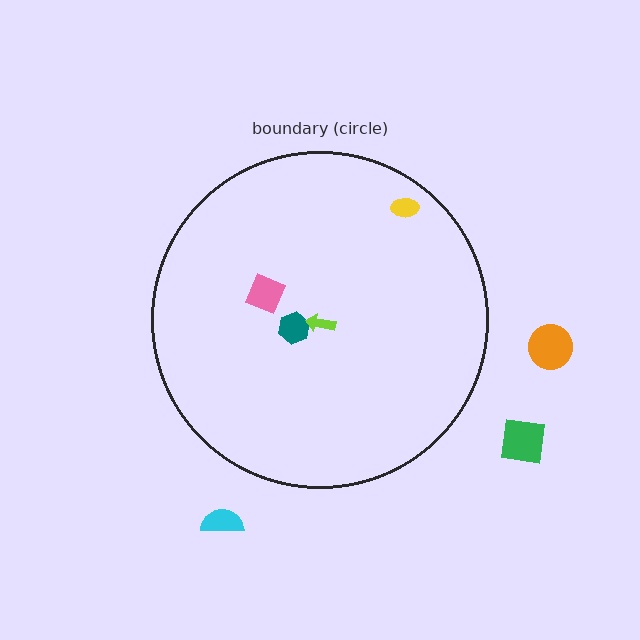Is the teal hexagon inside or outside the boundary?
Inside.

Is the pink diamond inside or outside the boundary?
Inside.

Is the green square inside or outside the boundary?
Outside.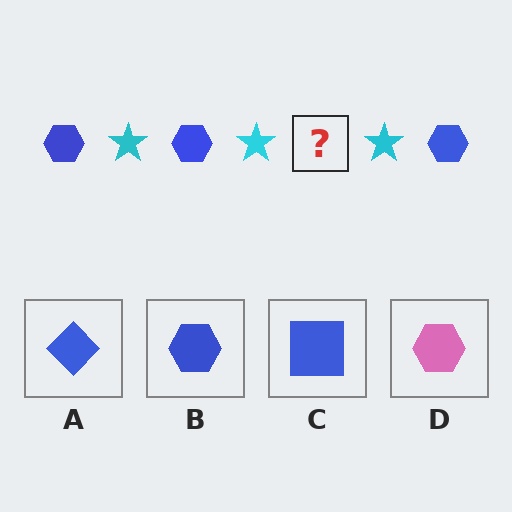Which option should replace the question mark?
Option B.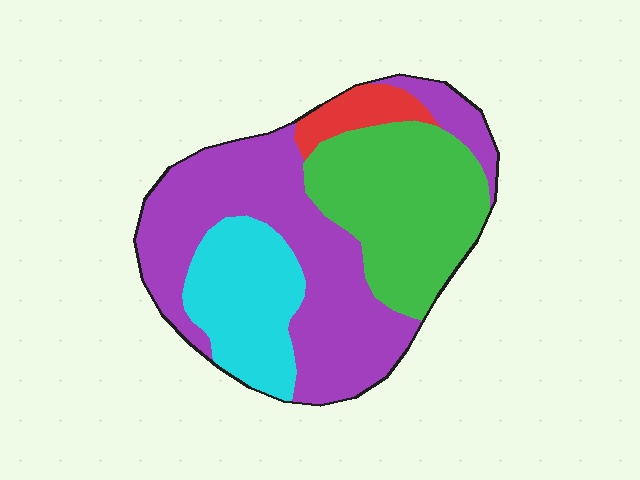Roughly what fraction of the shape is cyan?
Cyan takes up about one fifth (1/5) of the shape.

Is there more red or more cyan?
Cyan.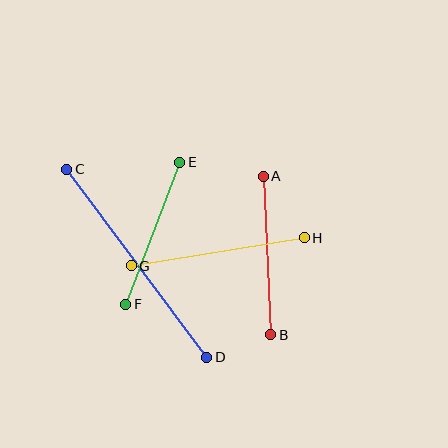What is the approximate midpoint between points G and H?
The midpoint is at approximately (218, 252) pixels.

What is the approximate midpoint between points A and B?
The midpoint is at approximately (267, 255) pixels.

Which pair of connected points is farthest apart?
Points C and D are farthest apart.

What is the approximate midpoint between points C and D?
The midpoint is at approximately (137, 263) pixels.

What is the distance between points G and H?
The distance is approximately 175 pixels.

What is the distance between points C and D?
The distance is approximately 234 pixels.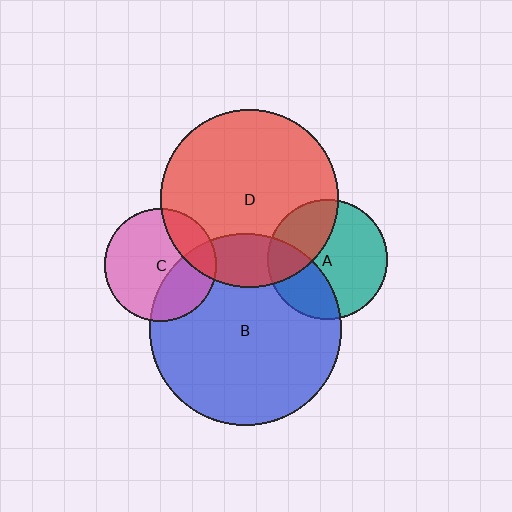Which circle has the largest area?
Circle B (blue).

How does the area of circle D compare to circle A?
Approximately 2.2 times.